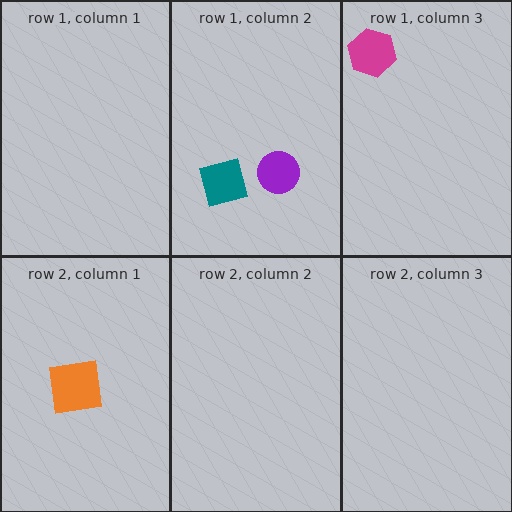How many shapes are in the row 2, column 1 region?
1.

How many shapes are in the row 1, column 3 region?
1.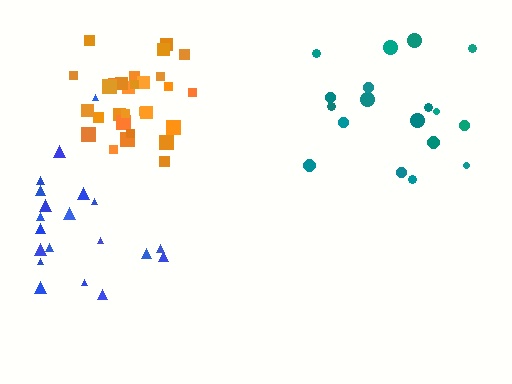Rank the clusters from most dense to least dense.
orange, teal, blue.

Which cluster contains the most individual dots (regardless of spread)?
Orange (30).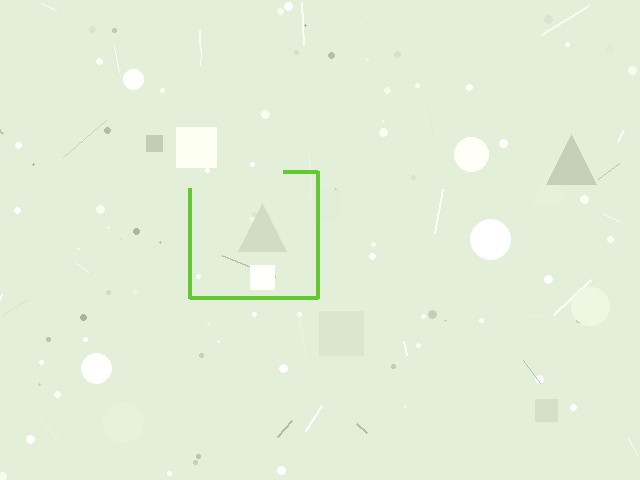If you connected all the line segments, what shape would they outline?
They would outline a square.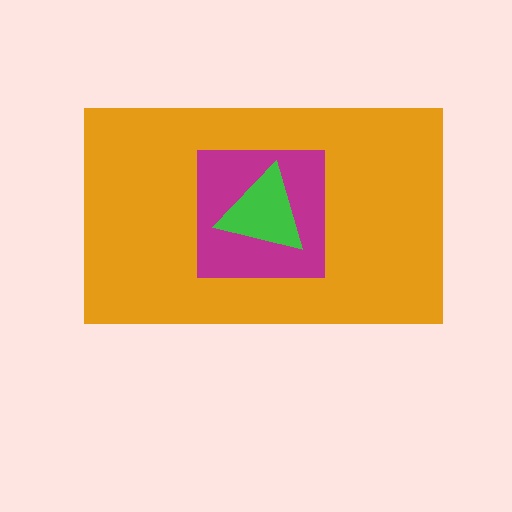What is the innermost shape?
The green triangle.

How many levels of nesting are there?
3.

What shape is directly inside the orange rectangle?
The magenta square.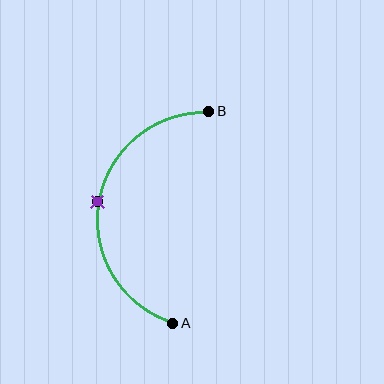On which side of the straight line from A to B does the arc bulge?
The arc bulges to the left of the straight line connecting A and B.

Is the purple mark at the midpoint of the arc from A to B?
Yes. The purple mark lies on the arc at equal arc-length from both A and B — it is the arc midpoint.